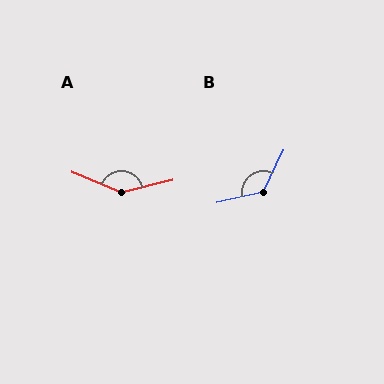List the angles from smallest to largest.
B (129°), A (144°).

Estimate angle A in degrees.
Approximately 144 degrees.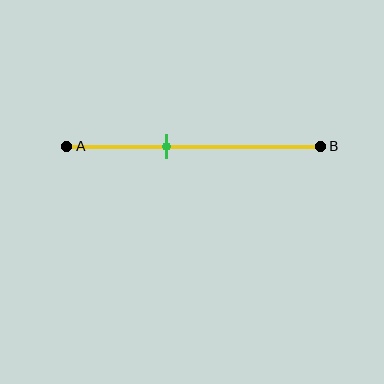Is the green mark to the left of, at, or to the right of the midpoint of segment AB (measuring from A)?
The green mark is to the left of the midpoint of segment AB.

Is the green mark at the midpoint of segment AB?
No, the mark is at about 40% from A, not at the 50% midpoint.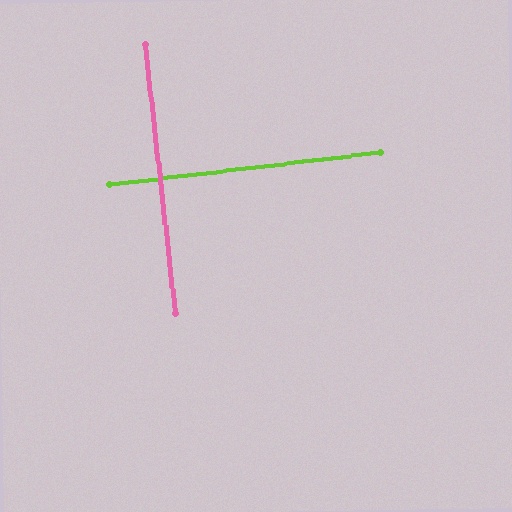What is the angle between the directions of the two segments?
Approximately 90 degrees.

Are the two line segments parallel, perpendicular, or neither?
Perpendicular — they meet at approximately 90°.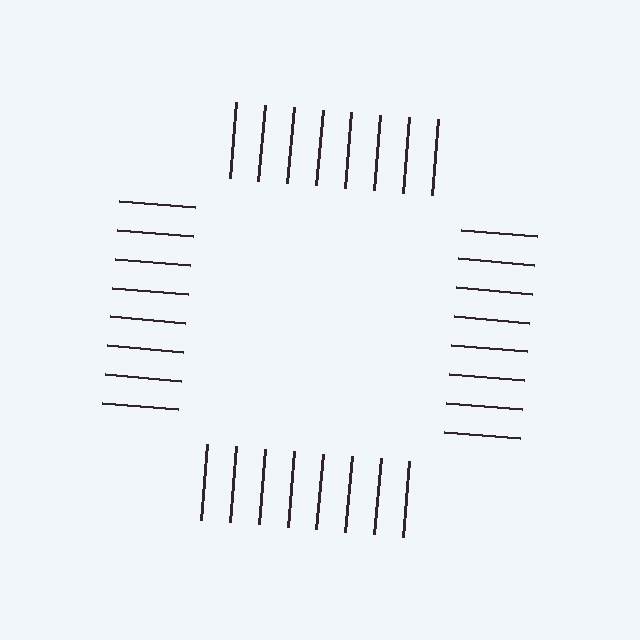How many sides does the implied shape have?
4 sides — the line-ends trace a square.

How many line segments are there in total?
32 — 8 along each of the 4 edges.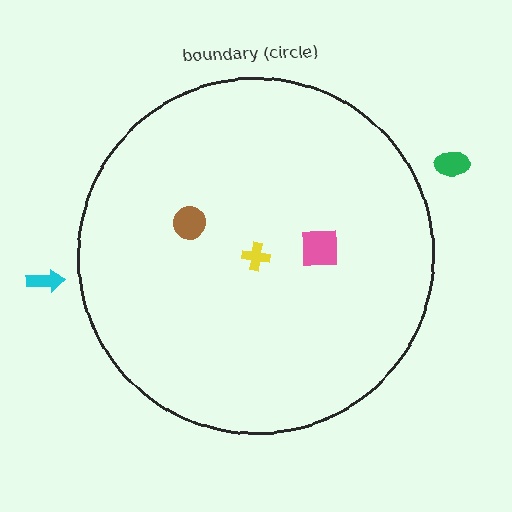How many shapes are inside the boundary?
3 inside, 2 outside.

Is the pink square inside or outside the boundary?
Inside.